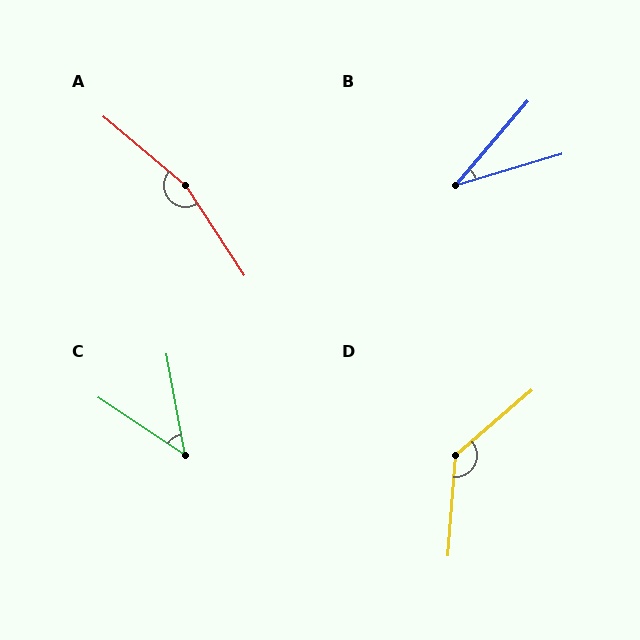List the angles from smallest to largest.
B (33°), C (46°), D (135°), A (163°).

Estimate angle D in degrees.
Approximately 135 degrees.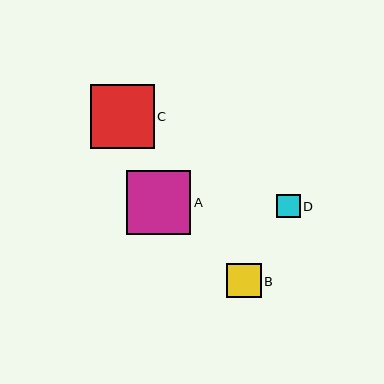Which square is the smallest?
Square D is the smallest with a size of approximately 23 pixels.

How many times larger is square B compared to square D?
Square B is approximately 1.5 times the size of square D.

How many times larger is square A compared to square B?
Square A is approximately 1.9 times the size of square B.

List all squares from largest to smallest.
From largest to smallest: A, C, B, D.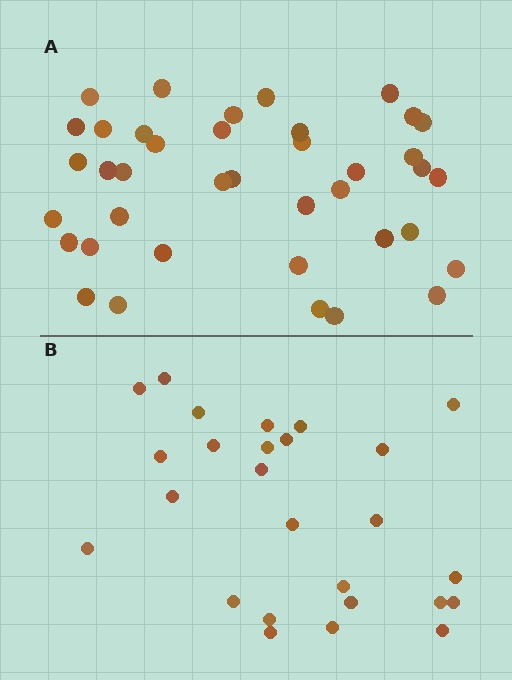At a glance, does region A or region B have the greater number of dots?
Region A (the top region) has more dots.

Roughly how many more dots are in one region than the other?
Region A has approximately 15 more dots than region B.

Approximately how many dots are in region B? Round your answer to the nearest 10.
About 30 dots. (The exact count is 26, which rounds to 30.)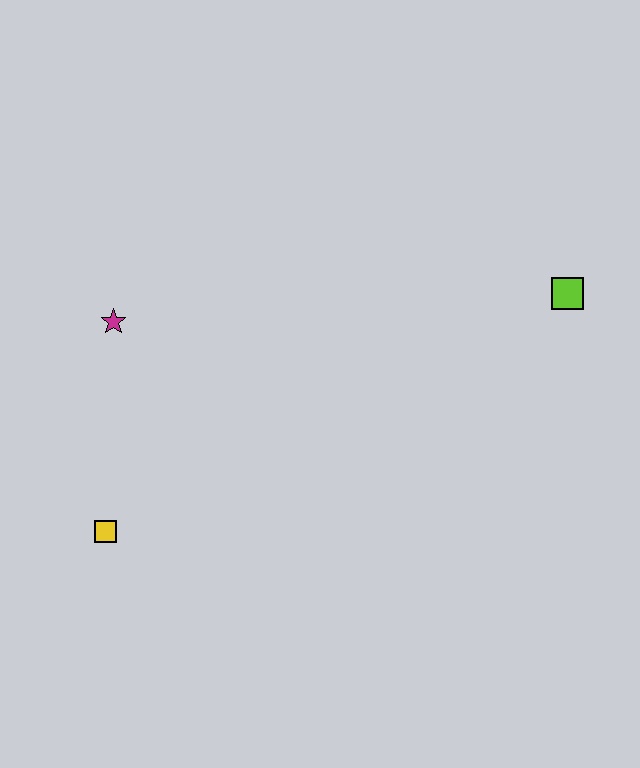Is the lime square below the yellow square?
No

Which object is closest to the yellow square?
The magenta star is closest to the yellow square.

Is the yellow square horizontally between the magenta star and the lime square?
No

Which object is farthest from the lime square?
The yellow square is farthest from the lime square.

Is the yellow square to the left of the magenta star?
Yes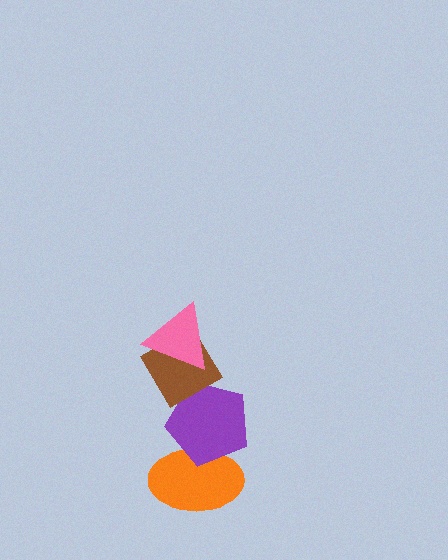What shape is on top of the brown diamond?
The pink triangle is on top of the brown diamond.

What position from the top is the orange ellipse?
The orange ellipse is 4th from the top.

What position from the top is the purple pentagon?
The purple pentagon is 3rd from the top.